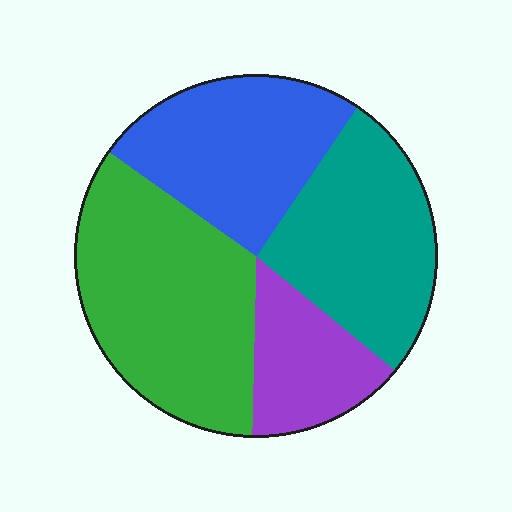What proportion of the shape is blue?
Blue covers roughly 25% of the shape.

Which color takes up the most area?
Green, at roughly 35%.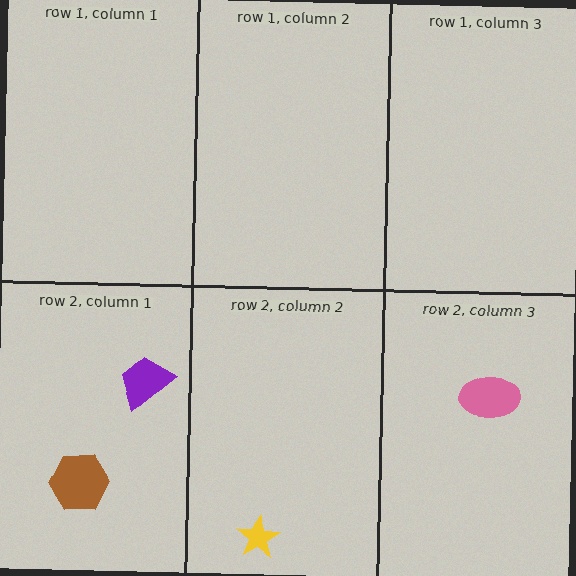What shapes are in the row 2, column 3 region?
The pink ellipse.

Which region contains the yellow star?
The row 2, column 2 region.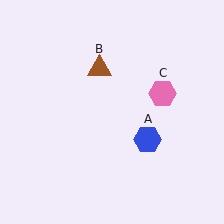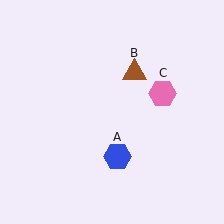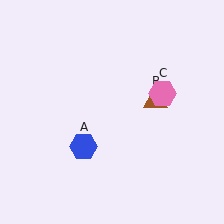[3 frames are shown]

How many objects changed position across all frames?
2 objects changed position: blue hexagon (object A), brown triangle (object B).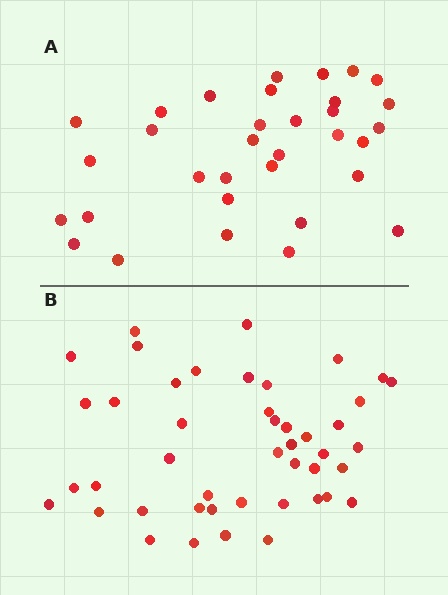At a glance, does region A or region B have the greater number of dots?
Region B (the bottom region) has more dots.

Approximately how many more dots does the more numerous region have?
Region B has roughly 12 or so more dots than region A.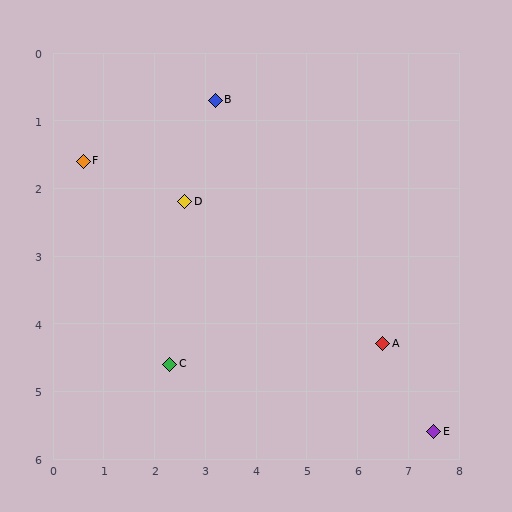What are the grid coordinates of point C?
Point C is at approximately (2.3, 4.6).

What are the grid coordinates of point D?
Point D is at approximately (2.6, 2.2).